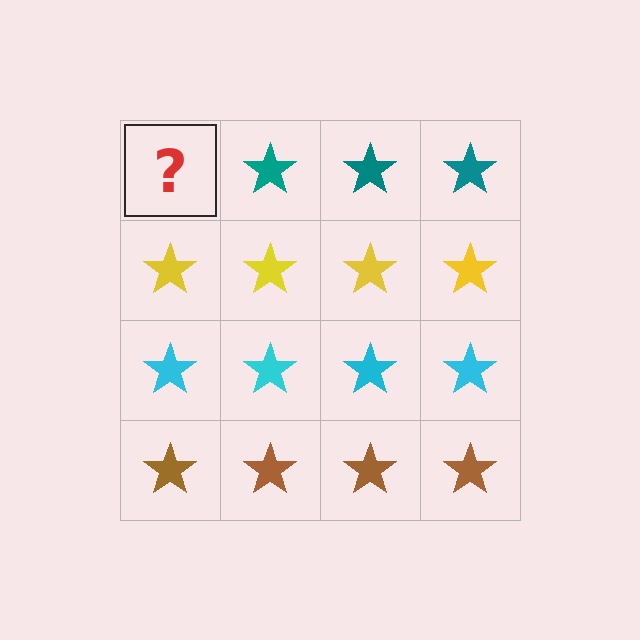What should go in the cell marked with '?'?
The missing cell should contain a teal star.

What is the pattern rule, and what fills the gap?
The rule is that each row has a consistent color. The gap should be filled with a teal star.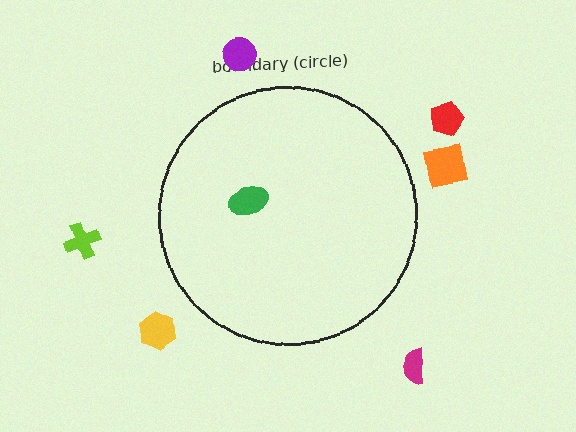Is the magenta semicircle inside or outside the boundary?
Outside.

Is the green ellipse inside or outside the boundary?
Inside.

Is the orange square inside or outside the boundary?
Outside.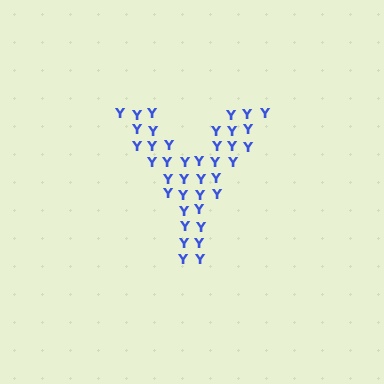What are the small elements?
The small elements are letter Y's.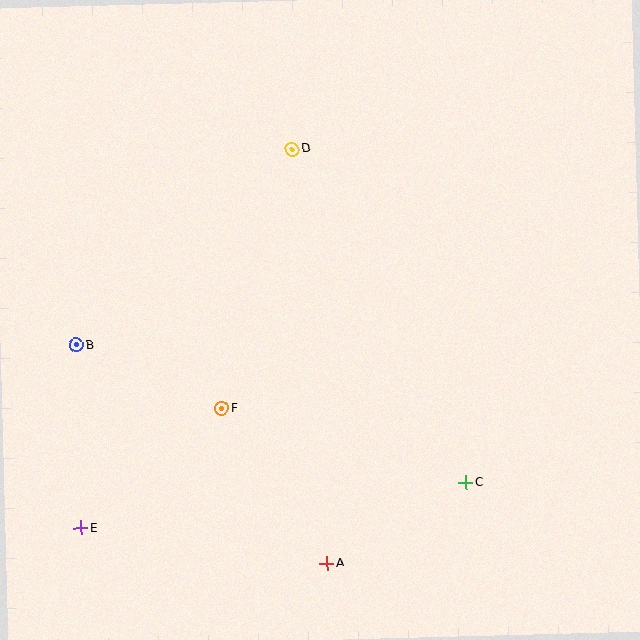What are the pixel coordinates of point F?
Point F is at (222, 409).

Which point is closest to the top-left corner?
Point D is closest to the top-left corner.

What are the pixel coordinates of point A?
Point A is at (327, 563).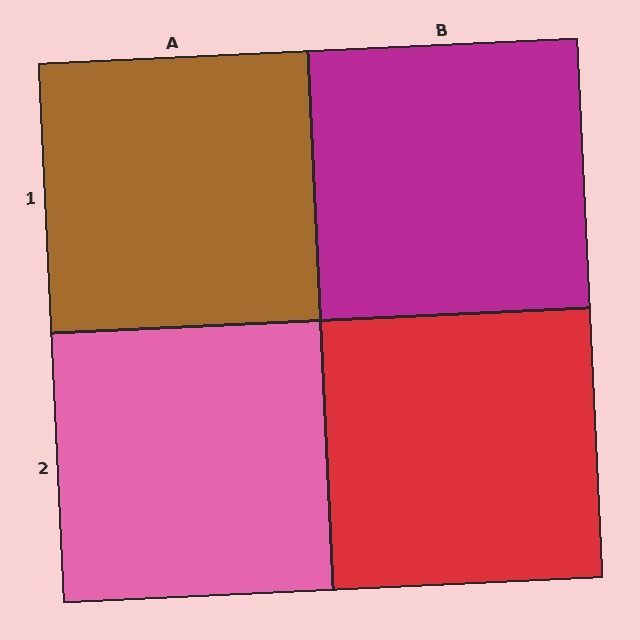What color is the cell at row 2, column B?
Red.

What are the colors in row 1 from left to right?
Brown, magenta.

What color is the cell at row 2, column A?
Pink.